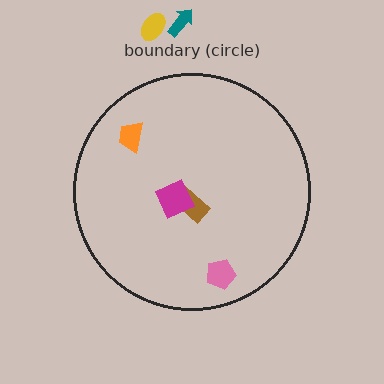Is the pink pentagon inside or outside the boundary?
Inside.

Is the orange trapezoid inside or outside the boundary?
Inside.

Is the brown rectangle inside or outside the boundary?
Inside.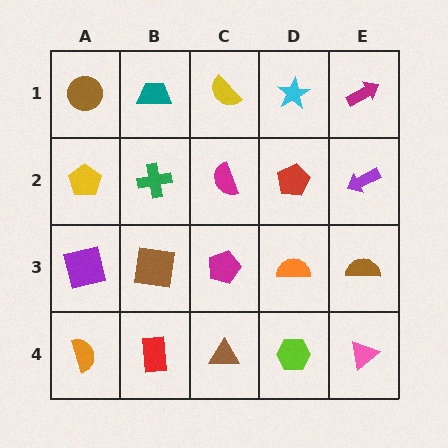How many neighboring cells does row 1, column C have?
3.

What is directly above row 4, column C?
A magenta pentagon.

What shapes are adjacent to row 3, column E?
A purple arrow (row 2, column E), a pink triangle (row 4, column E), an orange semicircle (row 3, column D).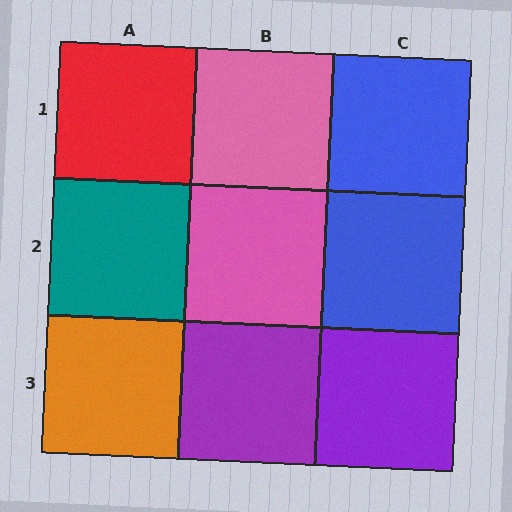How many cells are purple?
2 cells are purple.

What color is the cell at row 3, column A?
Orange.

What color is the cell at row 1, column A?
Red.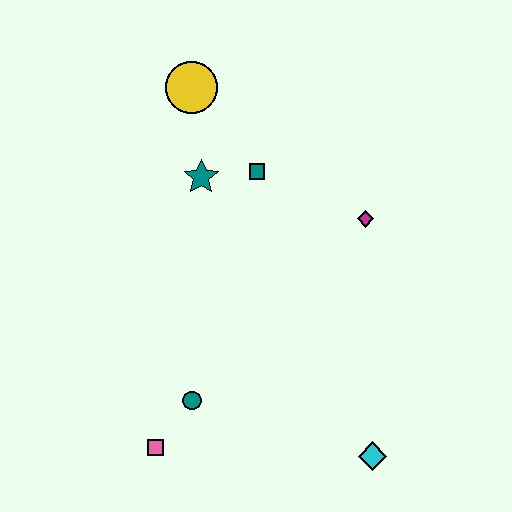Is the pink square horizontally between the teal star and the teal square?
No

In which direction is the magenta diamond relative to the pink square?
The magenta diamond is above the pink square.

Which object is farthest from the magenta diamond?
The pink square is farthest from the magenta diamond.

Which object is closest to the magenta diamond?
The teal square is closest to the magenta diamond.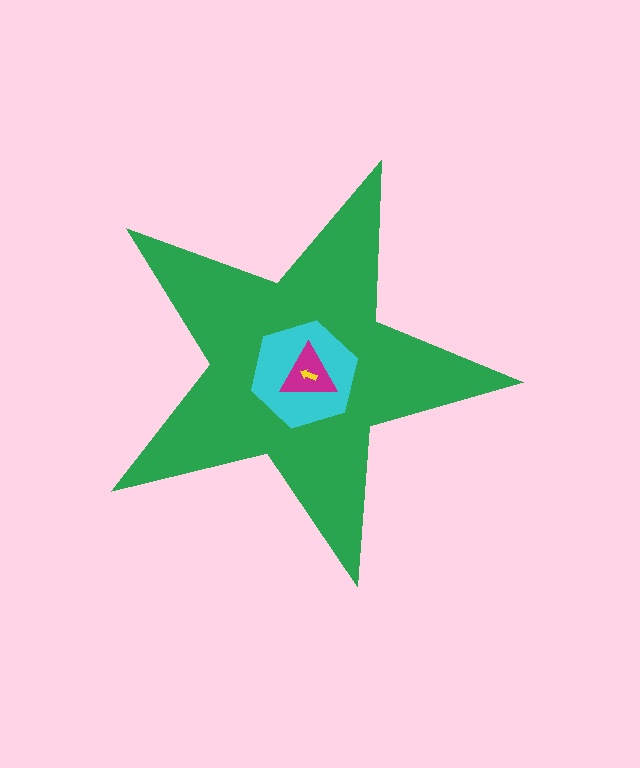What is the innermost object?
The yellow arrow.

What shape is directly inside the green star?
The cyan hexagon.